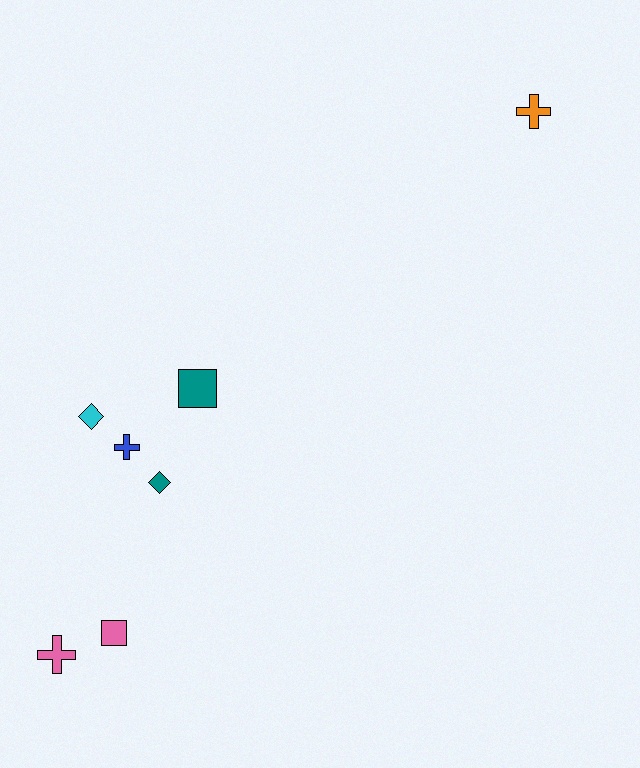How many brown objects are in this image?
There are no brown objects.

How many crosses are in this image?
There are 3 crosses.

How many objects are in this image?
There are 7 objects.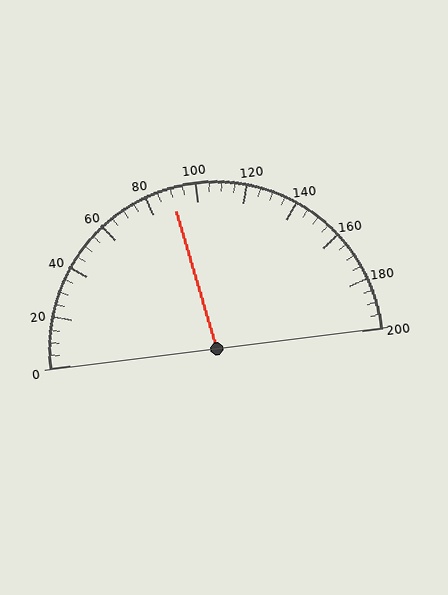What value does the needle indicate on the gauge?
The needle indicates approximately 90.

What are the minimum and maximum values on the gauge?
The gauge ranges from 0 to 200.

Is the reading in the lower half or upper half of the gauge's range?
The reading is in the lower half of the range (0 to 200).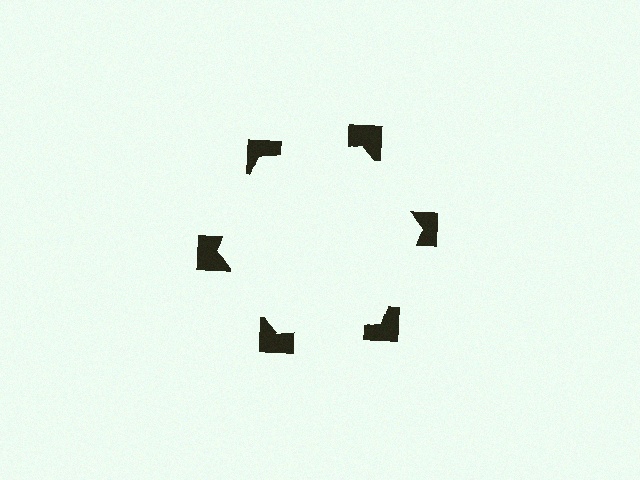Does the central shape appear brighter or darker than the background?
It typically appears slightly brighter than the background, even though no actual brightness change is drawn.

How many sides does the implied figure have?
6 sides.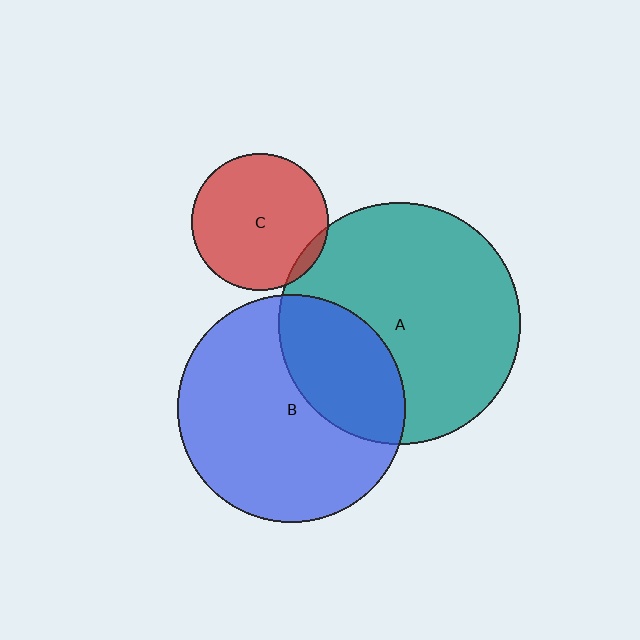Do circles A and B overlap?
Yes.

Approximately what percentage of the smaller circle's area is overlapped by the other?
Approximately 30%.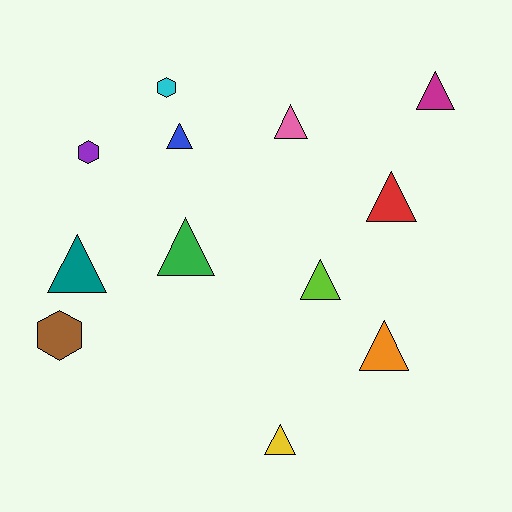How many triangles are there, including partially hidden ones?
There are 9 triangles.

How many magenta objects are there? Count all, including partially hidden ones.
There is 1 magenta object.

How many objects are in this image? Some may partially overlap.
There are 12 objects.